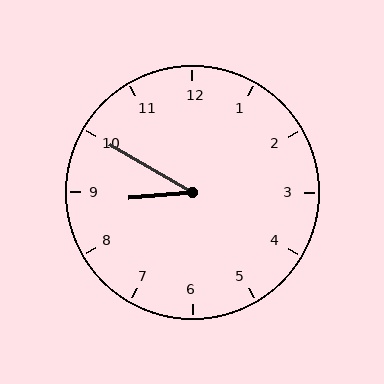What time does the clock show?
8:50.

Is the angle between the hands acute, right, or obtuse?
It is acute.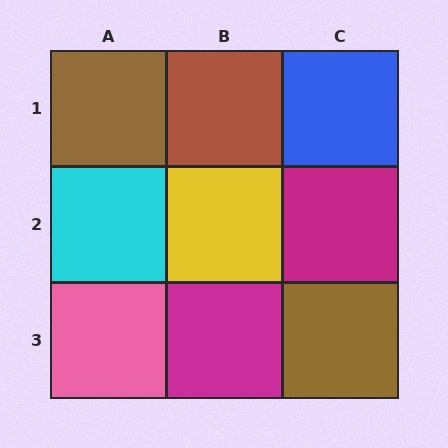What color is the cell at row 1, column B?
Brown.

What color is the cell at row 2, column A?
Cyan.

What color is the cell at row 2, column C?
Magenta.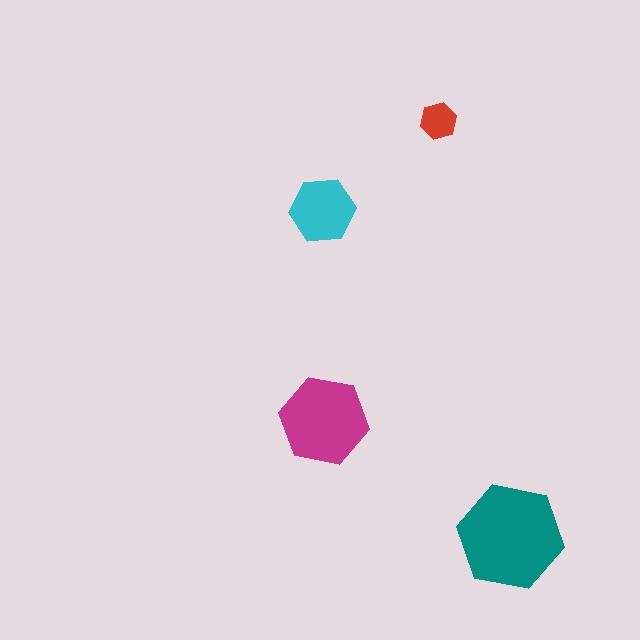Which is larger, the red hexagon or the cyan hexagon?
The cyan one.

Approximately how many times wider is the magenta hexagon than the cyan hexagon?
About 1.5 times wider.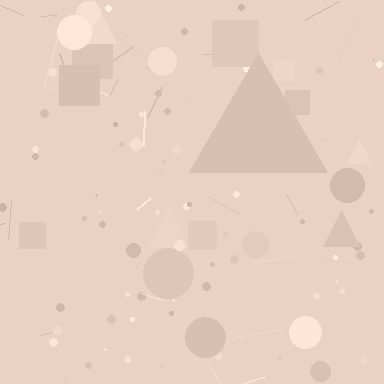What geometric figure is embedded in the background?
A triangle is embedded in the background.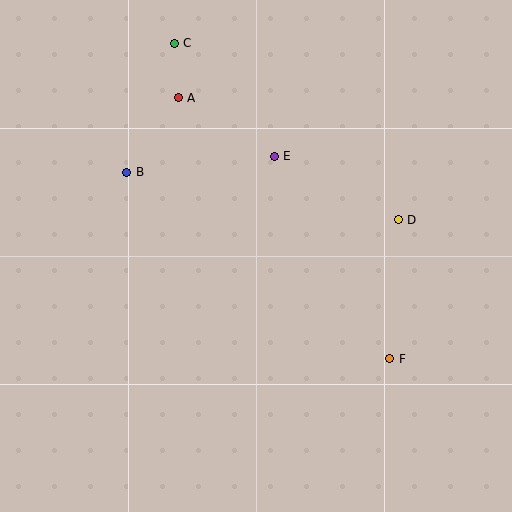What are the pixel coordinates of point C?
Point C is at (174, 43).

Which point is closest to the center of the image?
Point E at (274, 156) is closest to the center.